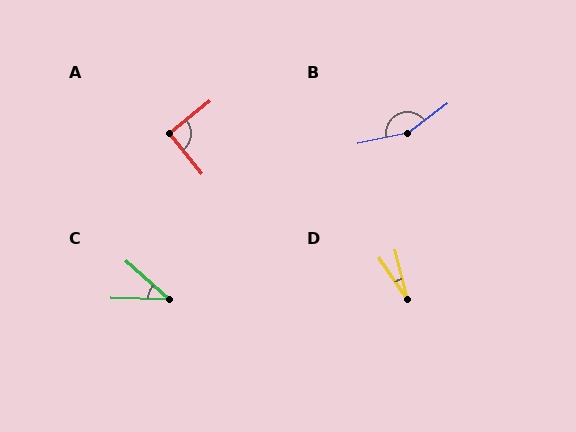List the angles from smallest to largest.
D (20°), C (40°), A (90°), B (154°).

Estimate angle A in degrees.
Approximately 90 degrees.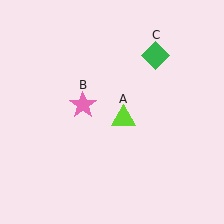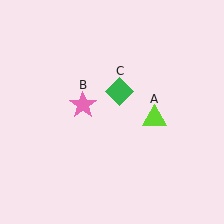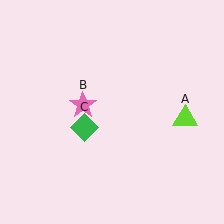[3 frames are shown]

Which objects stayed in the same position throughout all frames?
Pink star (object B) remained stationary.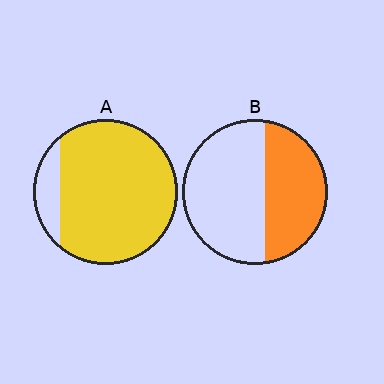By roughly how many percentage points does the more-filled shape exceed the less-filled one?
By roughly 45 percentage points (A over B).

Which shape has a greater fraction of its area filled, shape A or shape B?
Shape A.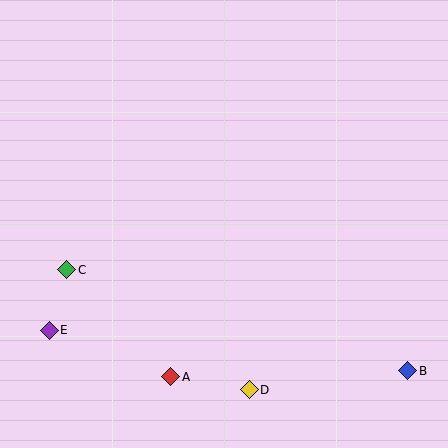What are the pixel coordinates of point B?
Point B is at (408, 371).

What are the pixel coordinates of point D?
Point D is at (249, 390).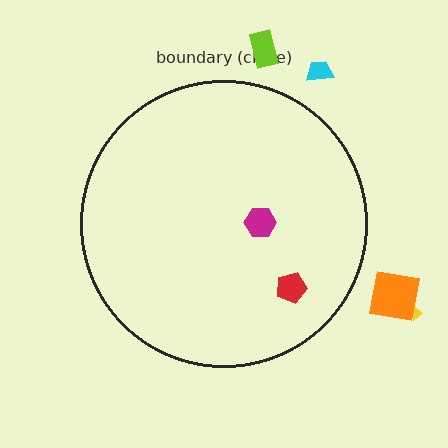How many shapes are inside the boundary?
2 inside, 4 outside.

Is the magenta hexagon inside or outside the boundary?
Inside.